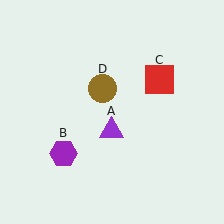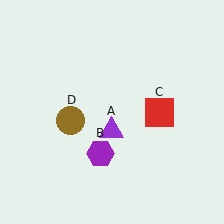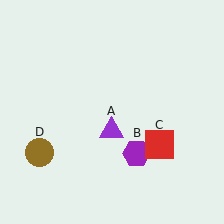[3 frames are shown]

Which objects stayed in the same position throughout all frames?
Purple triangle (object A) remained stationary.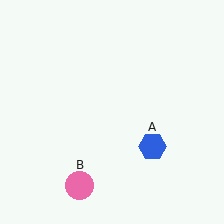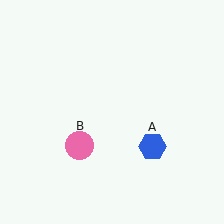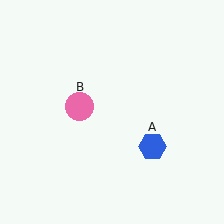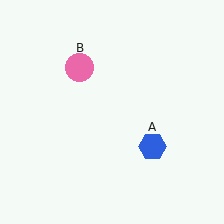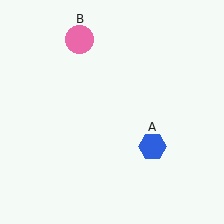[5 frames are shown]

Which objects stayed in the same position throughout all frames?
Blue hexagon (object A) remained stationary.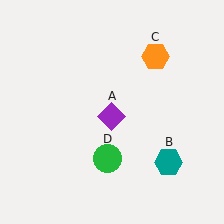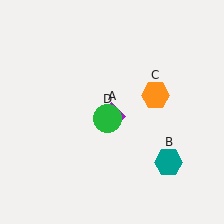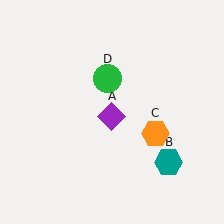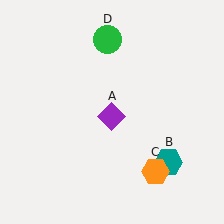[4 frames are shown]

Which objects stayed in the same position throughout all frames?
Purple diamond (object A) and teal hexagon (object B) remained stationary.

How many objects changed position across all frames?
2 objects changed position: orange hexagon (object C), green circle (object D).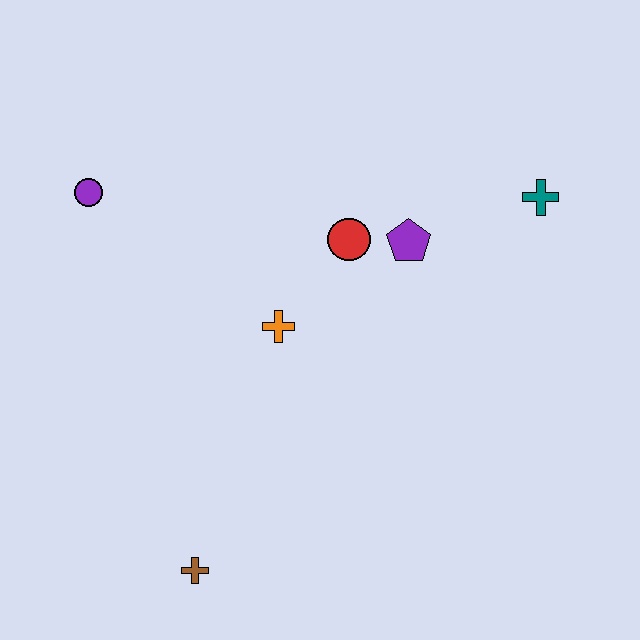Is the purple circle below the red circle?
No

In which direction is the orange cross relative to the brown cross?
The orange cross is above the brown cross.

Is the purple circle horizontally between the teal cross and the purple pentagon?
No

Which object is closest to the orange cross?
The red circle is closest to the orange cross.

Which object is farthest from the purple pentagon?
The brown cross is farthest from the purple pentagon.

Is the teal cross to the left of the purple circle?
No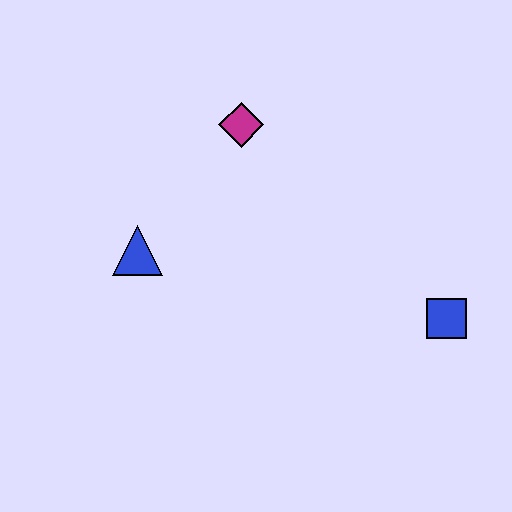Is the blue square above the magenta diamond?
No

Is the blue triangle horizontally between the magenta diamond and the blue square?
No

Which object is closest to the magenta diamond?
The blue triangle is closest to the magenta diamond.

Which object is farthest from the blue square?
The blue triangle is farthest from the blue square.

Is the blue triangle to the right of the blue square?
No